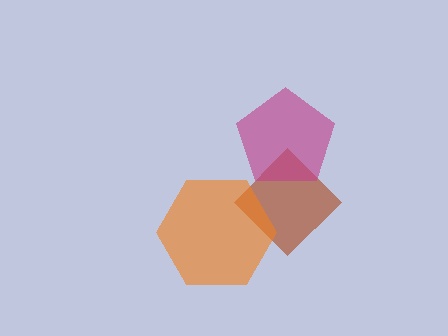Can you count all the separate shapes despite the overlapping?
Yes, there are 3 separate shapes.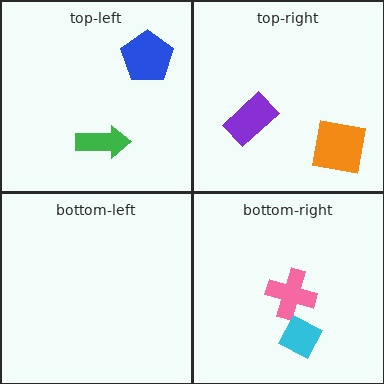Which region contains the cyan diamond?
The bottom-right region.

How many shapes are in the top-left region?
2.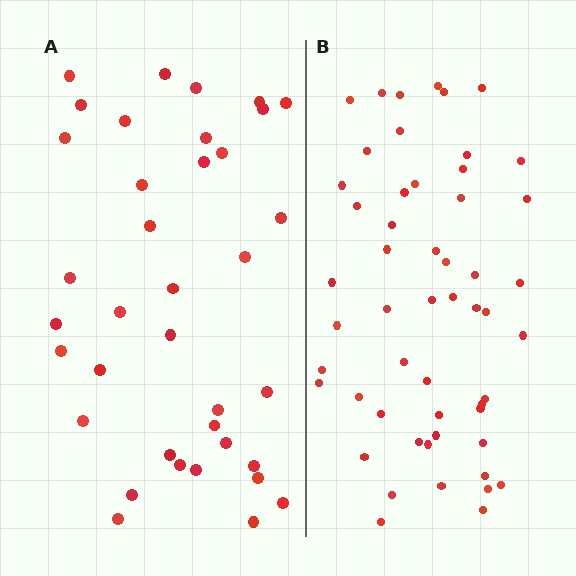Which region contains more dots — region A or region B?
Region B (the right region) has more dots.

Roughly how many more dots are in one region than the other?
Region B has approximately 15 more dots than region A.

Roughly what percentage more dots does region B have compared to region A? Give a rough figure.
About 45% more.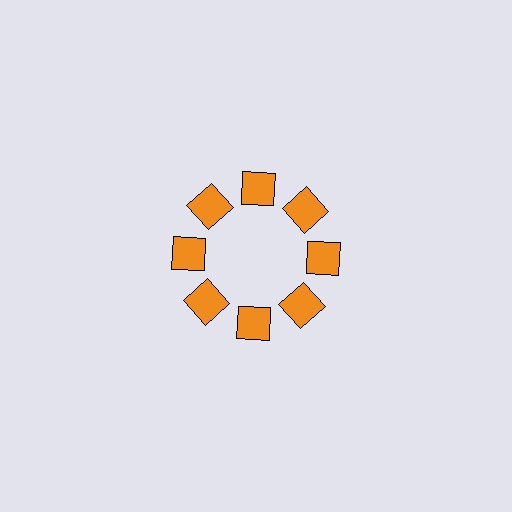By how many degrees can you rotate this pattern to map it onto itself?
The pattern maps onto itself every 45 degrees of rotation.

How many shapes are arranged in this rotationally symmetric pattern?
There are 8 shapes, arranged in 8 groups of 1.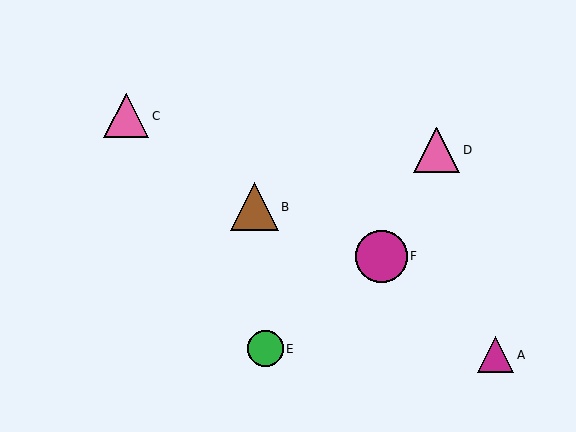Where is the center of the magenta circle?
The center of the magenta circle is at (381, 256).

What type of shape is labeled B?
Shape B is a brown triangle.